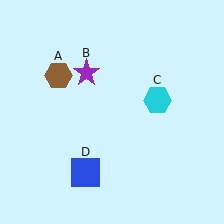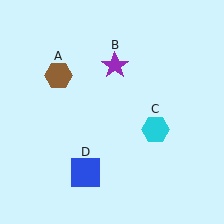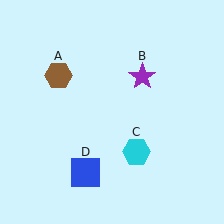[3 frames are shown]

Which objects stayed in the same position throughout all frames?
Brown hexagon (object A) and blue square (object D) remained stationary.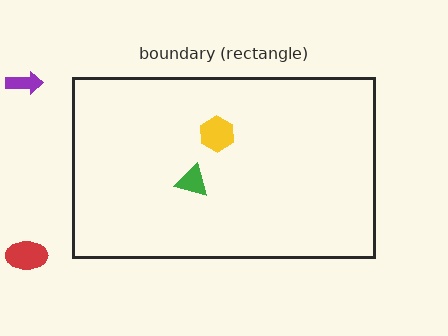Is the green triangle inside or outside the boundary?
Inside.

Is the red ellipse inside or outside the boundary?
Outside.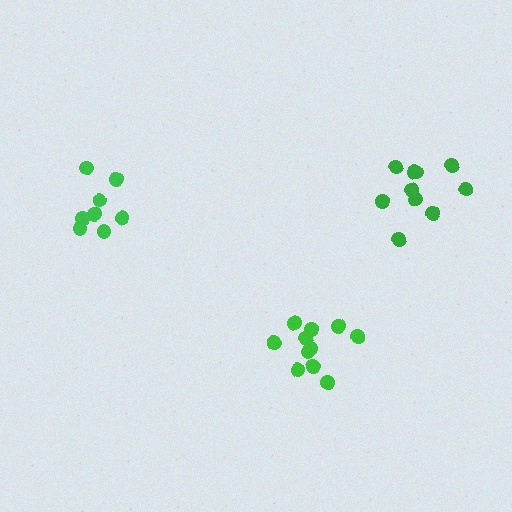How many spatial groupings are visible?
There are 3 spatial groupings.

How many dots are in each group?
Group 1: 11 dots, Group 2: 8 dots, Group 3: 10 dots (29 total).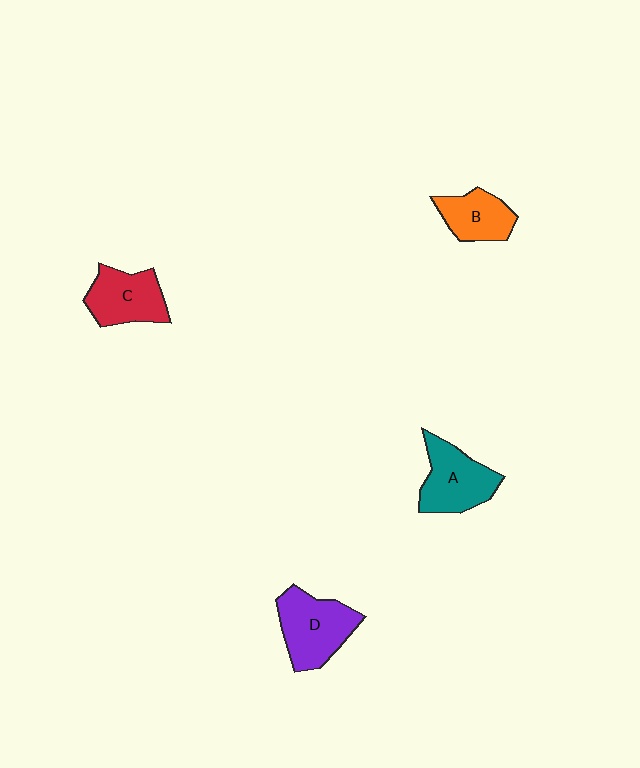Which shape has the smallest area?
Shape B (orange).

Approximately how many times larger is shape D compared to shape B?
Approximately 1.5 times.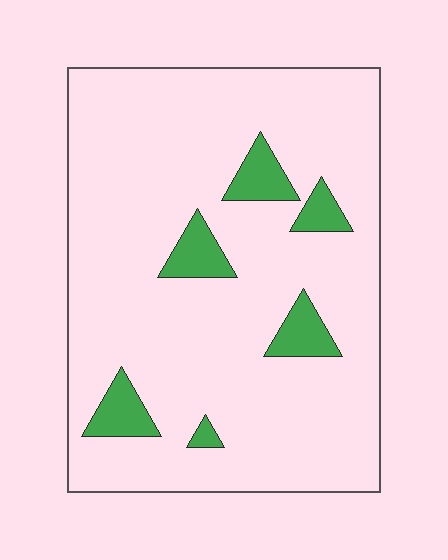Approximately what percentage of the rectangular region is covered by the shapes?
Approximately 10%.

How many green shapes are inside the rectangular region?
6.